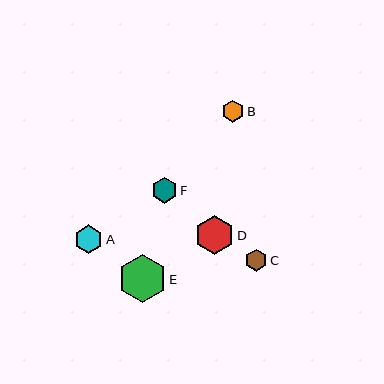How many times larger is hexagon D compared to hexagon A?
Hexagon D is approximately 1.4 times the size of hexagon A.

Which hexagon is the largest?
Hexagon E is the largest with a size of approximately 48 pixels.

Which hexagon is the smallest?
Hexagon C is the smallest with a size of approximately 22 pixels.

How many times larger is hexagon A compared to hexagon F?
Hexagon A is approximately 1.1 times the size of hexagon F.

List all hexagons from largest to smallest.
From largest to smallest: E, D, A, F, B, C.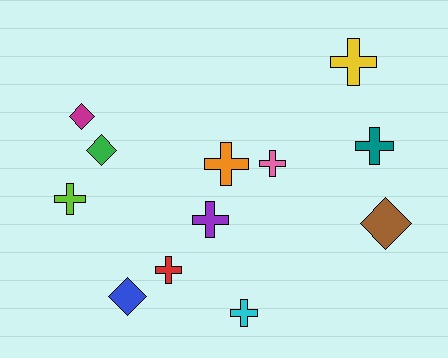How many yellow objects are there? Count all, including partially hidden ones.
There is 1 yellow object.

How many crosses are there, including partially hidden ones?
There are 8 crosses.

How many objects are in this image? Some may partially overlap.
There are 12 objects.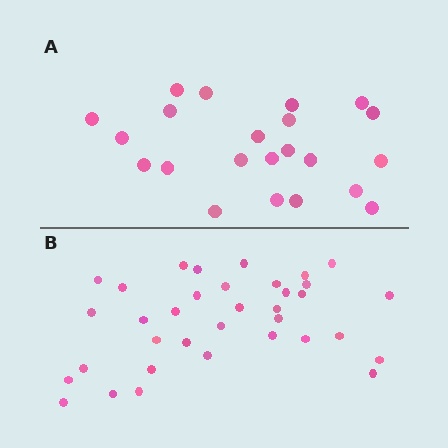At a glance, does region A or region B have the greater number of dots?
Region B (the bottom region) has more dots.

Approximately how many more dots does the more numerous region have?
Region B has approximately 15 more dots than region A.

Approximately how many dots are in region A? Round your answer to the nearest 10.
About 20 dots. (The exact count is 22, which rounds to 20.)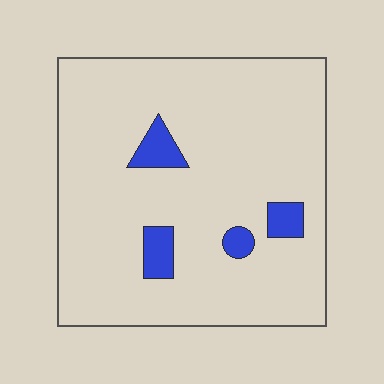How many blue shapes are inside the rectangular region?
4.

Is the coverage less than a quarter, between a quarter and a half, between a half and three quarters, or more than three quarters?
Less than a quarter.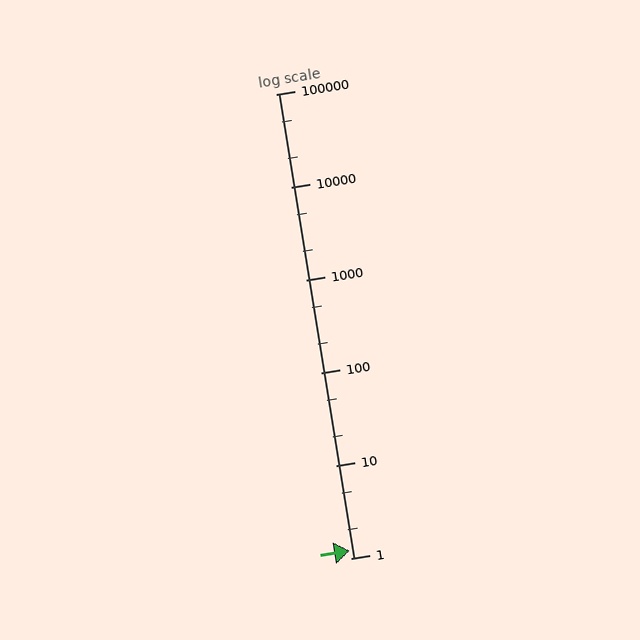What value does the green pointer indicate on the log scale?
The pointer indicates approximately 1.2.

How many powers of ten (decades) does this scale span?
The scale spans 5 decades, from 1 to 100000.